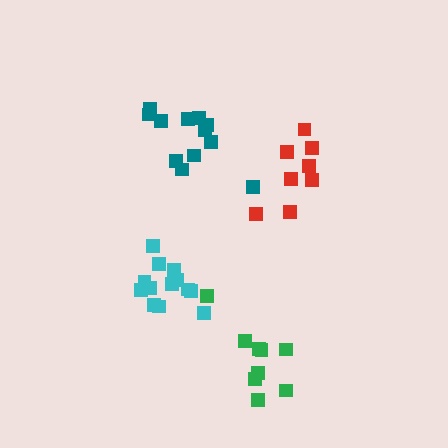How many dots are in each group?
Group 1: 8 dots, Group 2: 9 dots, Group 3: 12 dots, Group 4: 13 dots (42 total).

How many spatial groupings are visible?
There are 4 spatial groupings.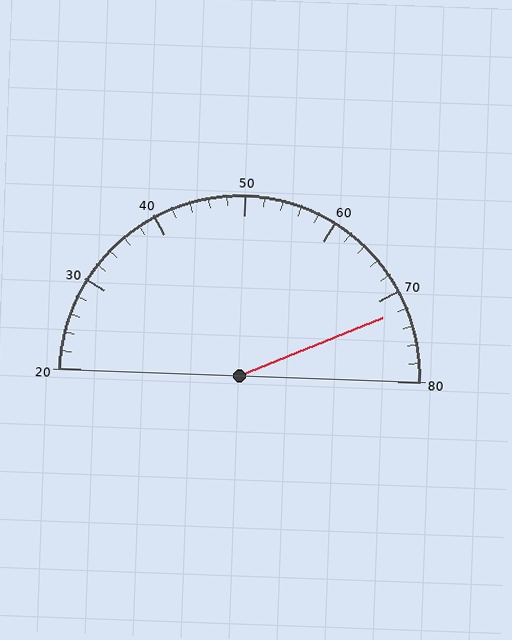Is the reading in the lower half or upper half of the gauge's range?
The reading is in the upper half of the range (20 to 80).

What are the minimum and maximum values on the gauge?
The gauge ranges from 20 to 80.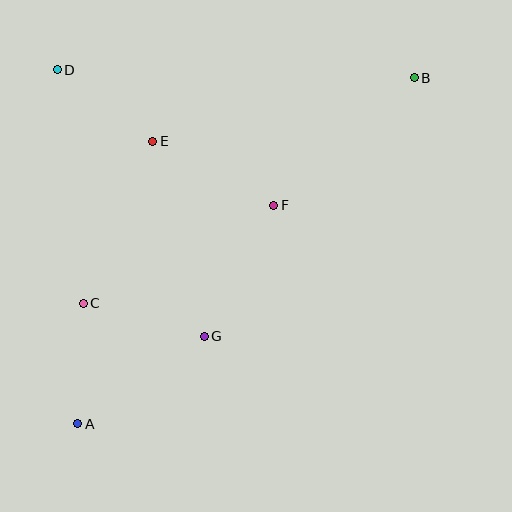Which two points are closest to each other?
Points D and E are closest to each other.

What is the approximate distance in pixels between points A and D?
The distance between A and D is approximately 355 pixels.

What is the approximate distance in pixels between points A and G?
The distance between A and G is approximately 154 pixels.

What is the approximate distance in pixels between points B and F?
The distance between B and F is approximately 190 pixels.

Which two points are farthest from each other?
Points A and B are farthest from each other.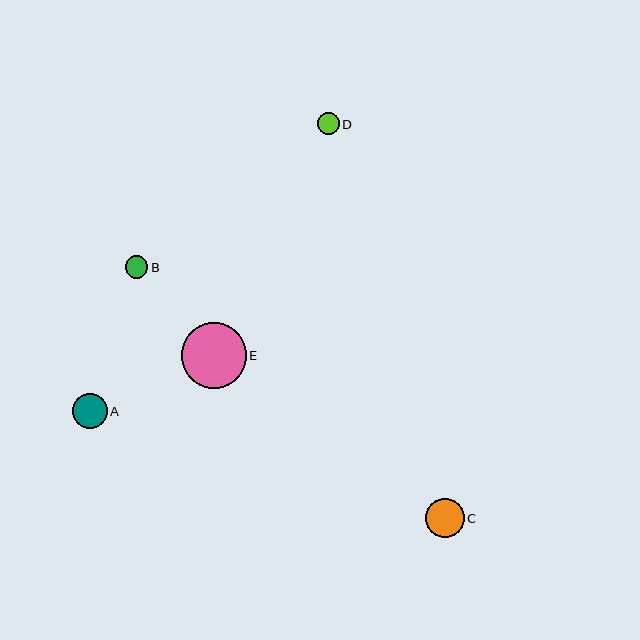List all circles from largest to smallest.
From largest to smallest: E, C, A, B, D.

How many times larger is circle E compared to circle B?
Circle E is approximately 2.9 times the size of circle B.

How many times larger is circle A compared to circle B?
Circle A is approximately 1.5 times the size of circle B.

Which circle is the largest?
Circle E is the largest with a size of approximately 65 pixels.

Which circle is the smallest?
Circle D is the smallest with a size of approximately 22 pixels.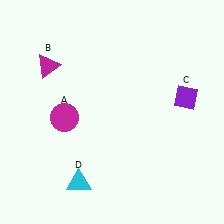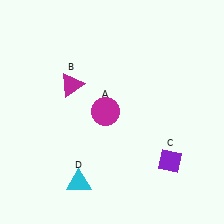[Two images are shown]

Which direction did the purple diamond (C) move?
The purple diamond (C) moved down.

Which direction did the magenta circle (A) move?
The magenta circle (A) moved right.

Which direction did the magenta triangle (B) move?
The magenta triangle (B) moved right.